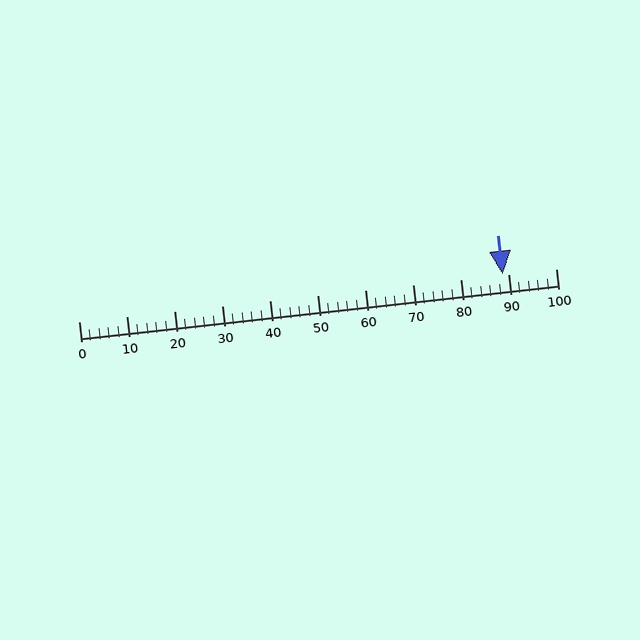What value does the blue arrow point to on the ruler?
The blue arrow points to approximately 89.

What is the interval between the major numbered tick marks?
The major tick marks are spaced 10 units apart.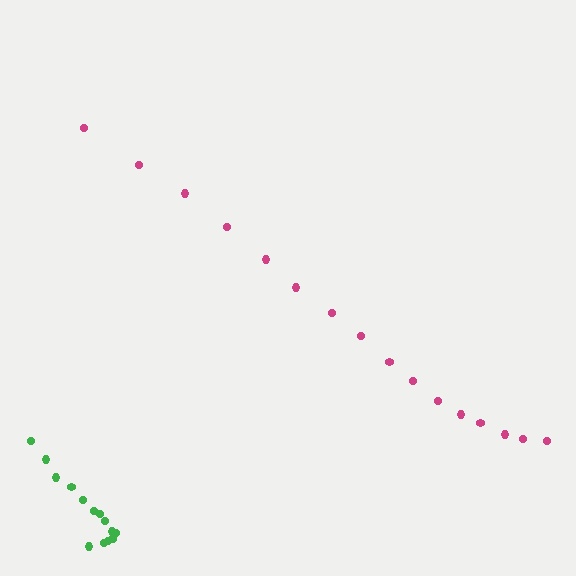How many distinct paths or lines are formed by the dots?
There are 2 distinct paths.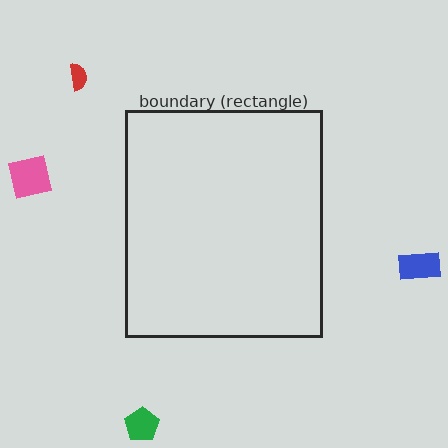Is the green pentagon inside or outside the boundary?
Outside.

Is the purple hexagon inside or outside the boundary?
Outside.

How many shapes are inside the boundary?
0 inside, 5 outside.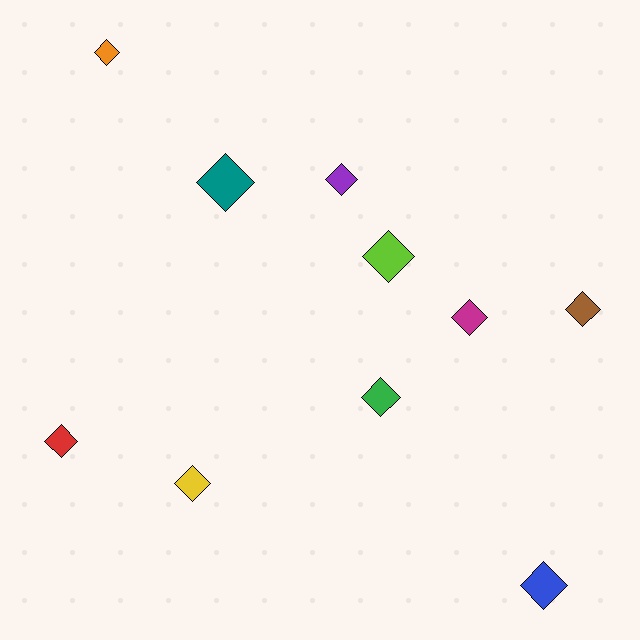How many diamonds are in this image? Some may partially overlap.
There are 10 diamonds.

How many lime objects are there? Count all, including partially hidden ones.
There is 1 lime object.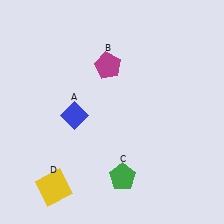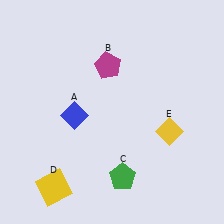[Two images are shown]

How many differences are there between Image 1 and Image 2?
There is 1 difference between the two images.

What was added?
A yellow diamond (E) was added in Image 2.